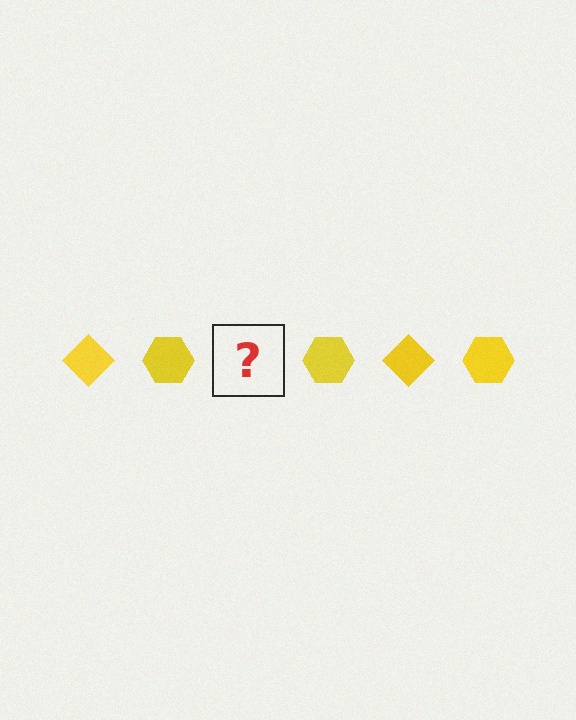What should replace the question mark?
The question mark should be replaced with a yellow diamond.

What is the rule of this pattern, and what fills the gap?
The rule is that the pattern cycles through diamond, hexagon shapes in yellow. The gap should be filled with a yellow diamond.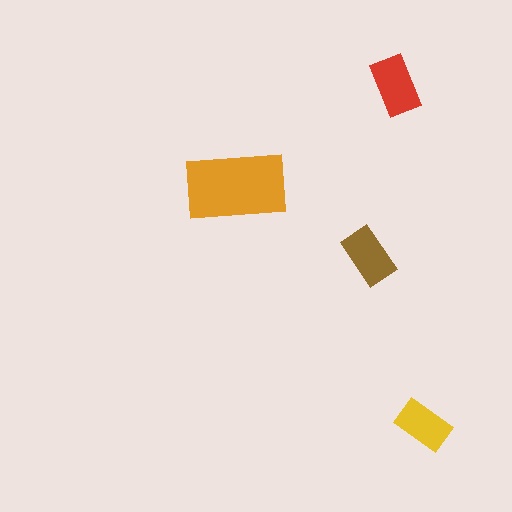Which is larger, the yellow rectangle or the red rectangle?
The red one.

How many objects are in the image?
There are 4 objects in the image.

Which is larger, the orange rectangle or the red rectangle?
The orange one.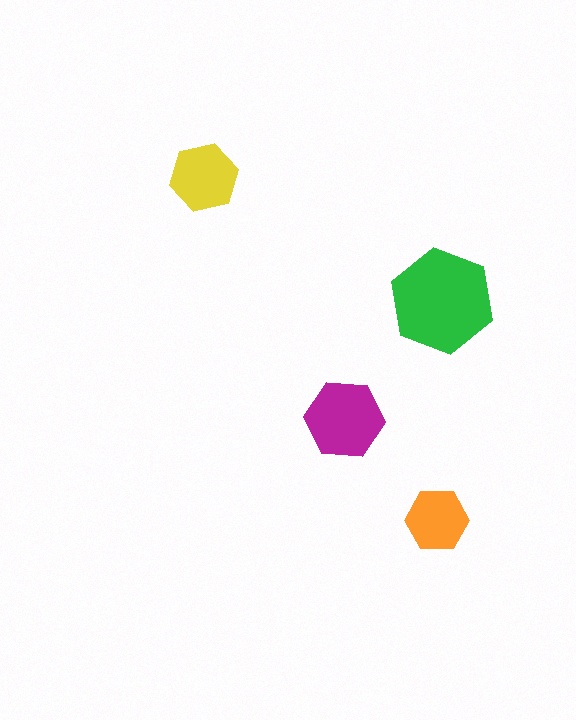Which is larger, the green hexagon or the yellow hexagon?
The green one.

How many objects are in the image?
There are 4 objects in the image.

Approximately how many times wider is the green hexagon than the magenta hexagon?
About 1.5 times wider.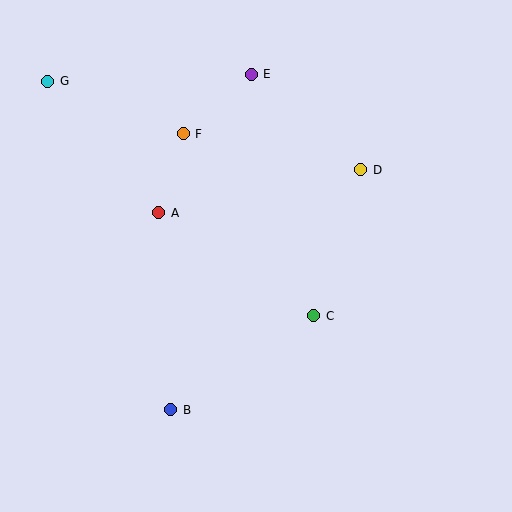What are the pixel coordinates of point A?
Point A is at (159, 213).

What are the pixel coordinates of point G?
Point G is at (48, 81).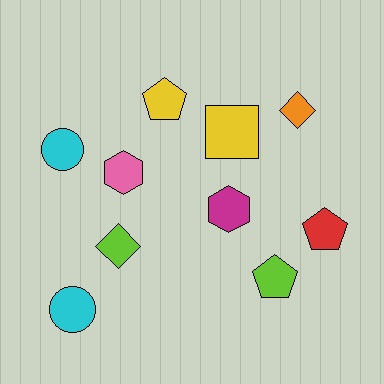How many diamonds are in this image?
There are 2 diamonds.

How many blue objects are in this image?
There are no blue objects.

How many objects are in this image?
There are 10 objects.